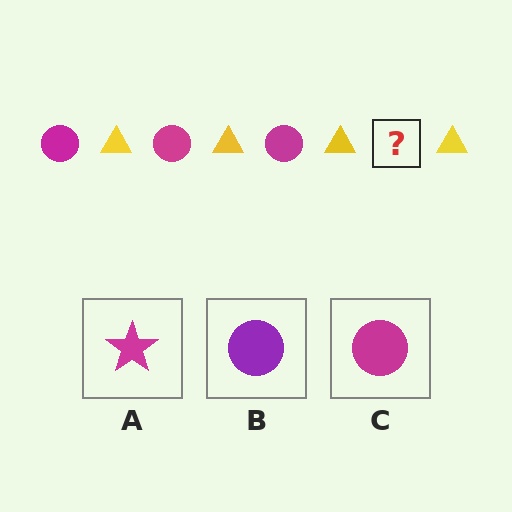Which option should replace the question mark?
Option C.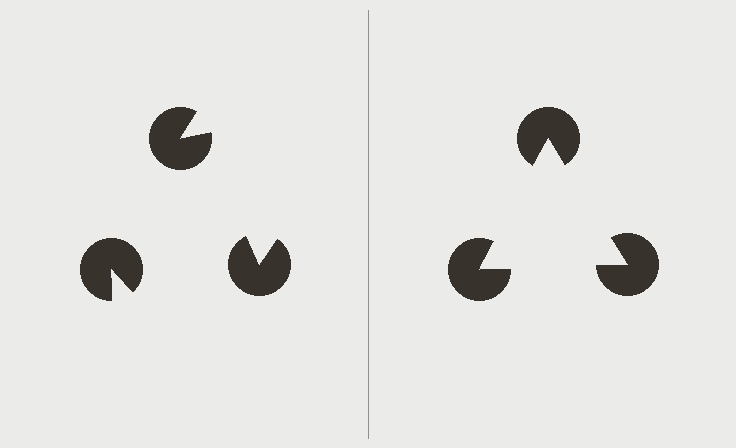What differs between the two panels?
The pac-man discs are positioned identically on both sides; only the wedge orientations differ. On the right they align to a triangle; on the left they are misaligned.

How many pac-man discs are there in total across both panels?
6 — 3 on each side.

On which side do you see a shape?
An illusory triangle appears on the right side. On the left side the wedge cuts are rotated, so no coherent shape forms.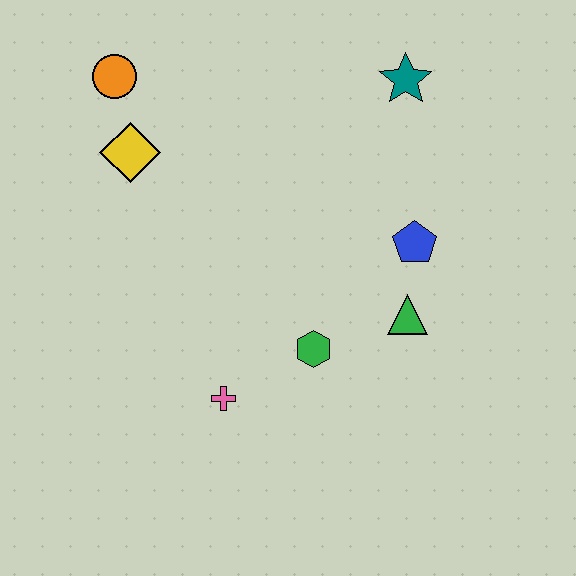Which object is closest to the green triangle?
The blue pentagon is closest to the green triangle.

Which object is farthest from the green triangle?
The orange circle is farthest from the green triangle.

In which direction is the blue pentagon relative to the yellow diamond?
The blue pentagon is to the right of the yellow diamond.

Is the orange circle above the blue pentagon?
Yes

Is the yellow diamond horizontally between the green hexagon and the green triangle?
No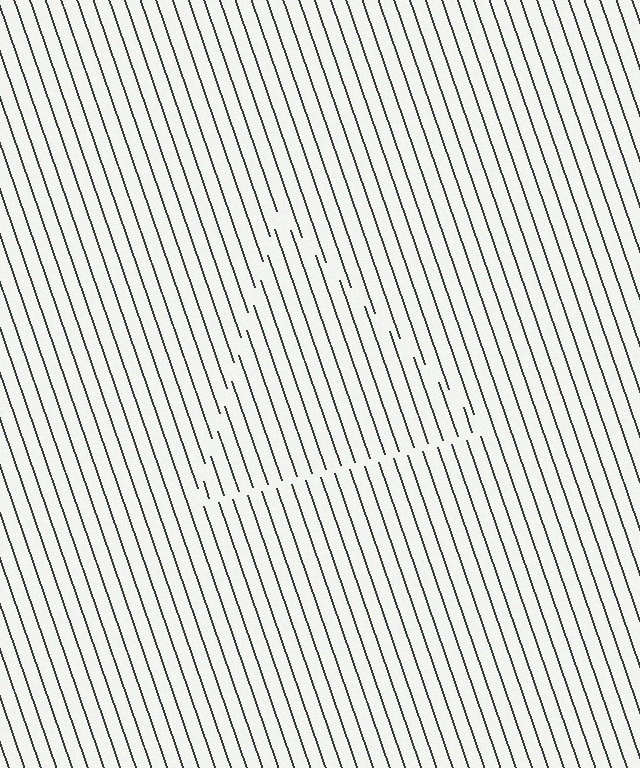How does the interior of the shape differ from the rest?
The interior of the shape contains the same grating, shifted by half a period — the contour is defined by the phase discontinuity where line-ends from the inner and outer gratings abut.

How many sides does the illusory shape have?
3 sides — the line-ends trace a triangle.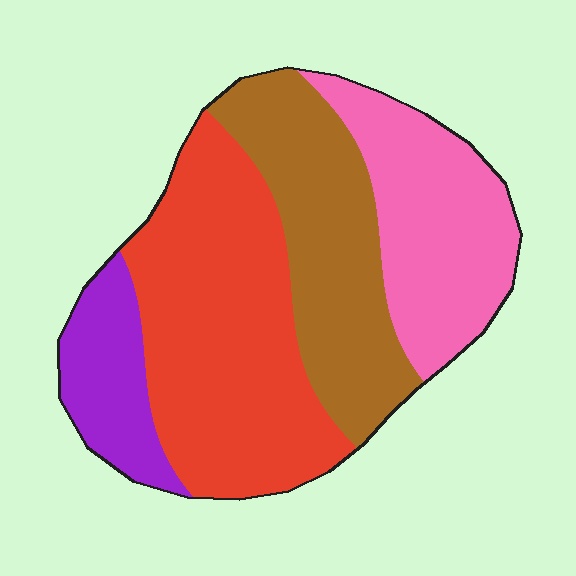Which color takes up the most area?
Red, at roughly 40%.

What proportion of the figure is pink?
Pink takes up less than a quarter of the figure.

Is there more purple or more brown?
Brown.